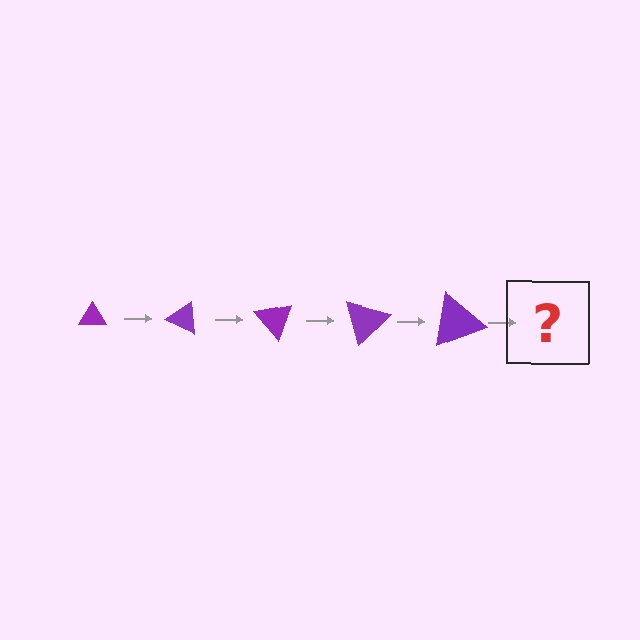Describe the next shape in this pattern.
It should be a triangle, larger than the previous one and rotated 125 degrees from the start.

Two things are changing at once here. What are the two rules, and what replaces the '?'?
The two rules are that the triangle grows larger each step and it rotates 25 degrees each step. The '?' should be a triangle, larger than the previous one and rotated 125 degrees from the start.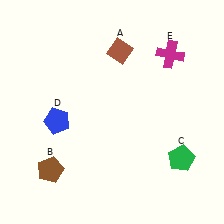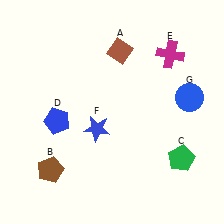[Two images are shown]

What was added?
A blue star (F), a blue circle (G) were added in Image 2.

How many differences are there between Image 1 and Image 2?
There are 2 differences between the two images.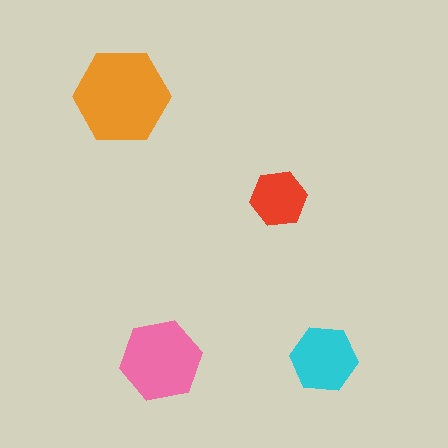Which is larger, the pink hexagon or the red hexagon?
The pink one.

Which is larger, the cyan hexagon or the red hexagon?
The cyan one.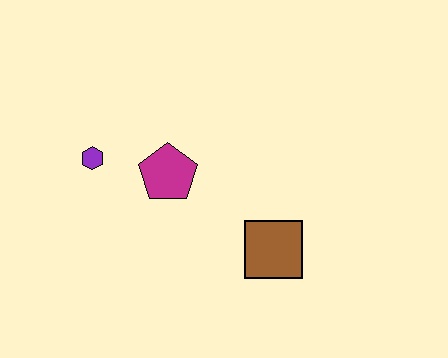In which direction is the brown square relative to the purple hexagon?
The brown square is to the right of the purple hexagon.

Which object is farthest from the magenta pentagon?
The brown square is farthest from the magenta pentagon.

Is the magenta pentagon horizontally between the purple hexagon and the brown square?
Yes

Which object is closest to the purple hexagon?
The magenta pentagon is closest to the purple hexagon.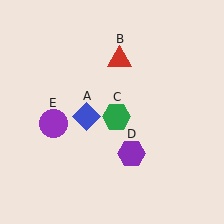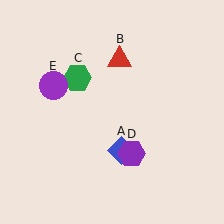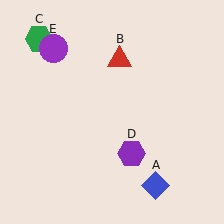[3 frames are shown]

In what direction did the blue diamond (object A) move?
The blue diamond (object A) moved down and to the right.